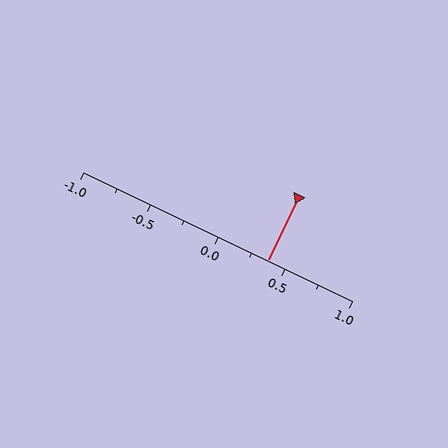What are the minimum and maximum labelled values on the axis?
The axis runs from -1.0 to 1.0.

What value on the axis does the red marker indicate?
The marker indicates approximately 0.38.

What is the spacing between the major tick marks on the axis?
The major ticks are spaced 0.5 apart.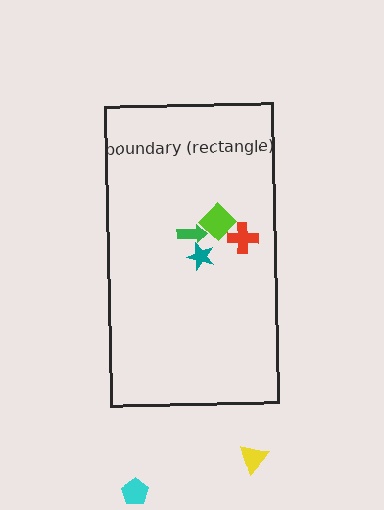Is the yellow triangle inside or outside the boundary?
Outside.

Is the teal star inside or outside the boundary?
Inside.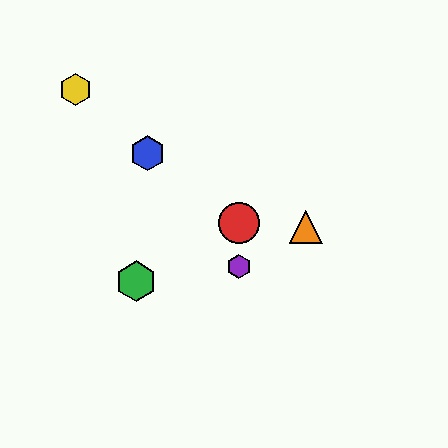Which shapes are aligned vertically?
The red circle, the purple hexagon are aligned vertically.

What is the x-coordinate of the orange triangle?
The orange triangle is at x≈306.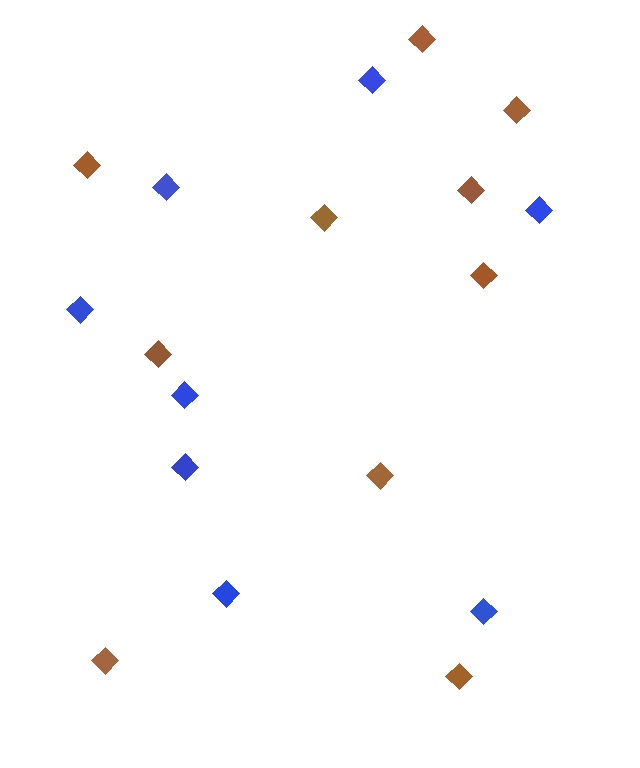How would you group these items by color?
There are 2 groups: one group of brown diamonds (10) and one group of blue diamonds (8).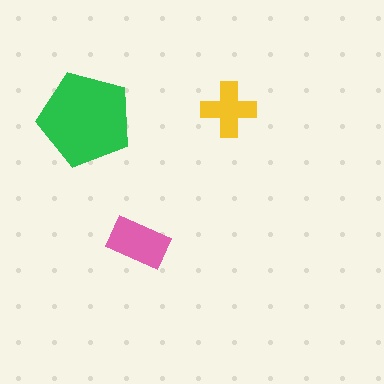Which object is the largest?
The green pentagon.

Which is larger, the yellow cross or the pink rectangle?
The pink rectangle.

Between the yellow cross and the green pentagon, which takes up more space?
The green pentagon.